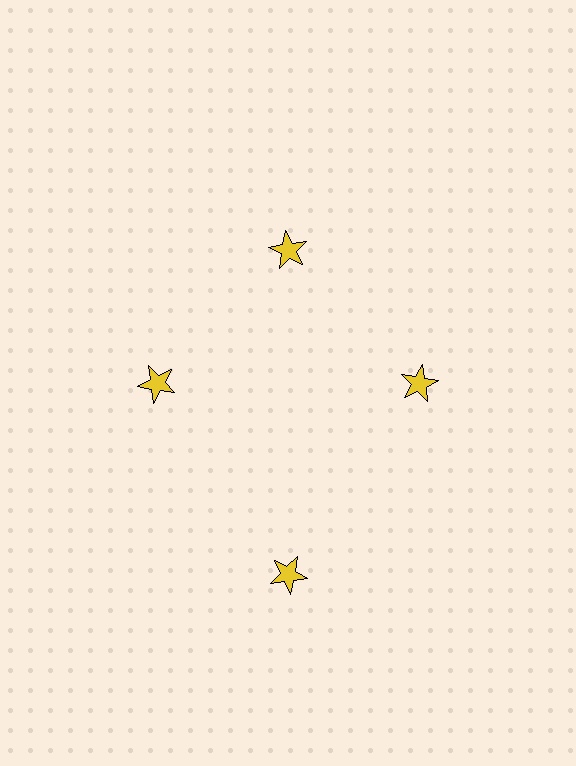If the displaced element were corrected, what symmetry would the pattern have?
It would have 4-fold rotational symmetry — the pattern would map onto itself every 90 degrees.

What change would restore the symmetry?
The symmetry would be restored by moving it inward, back onto the ring so that all 4 stars sit at equal angles and equal distance from the center.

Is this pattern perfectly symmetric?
No. The 4 yellow stars are arranged in a ring, but one element near the 6 o'clock position is pushed outward from the center, breaking the 4-fold rotational symmetry.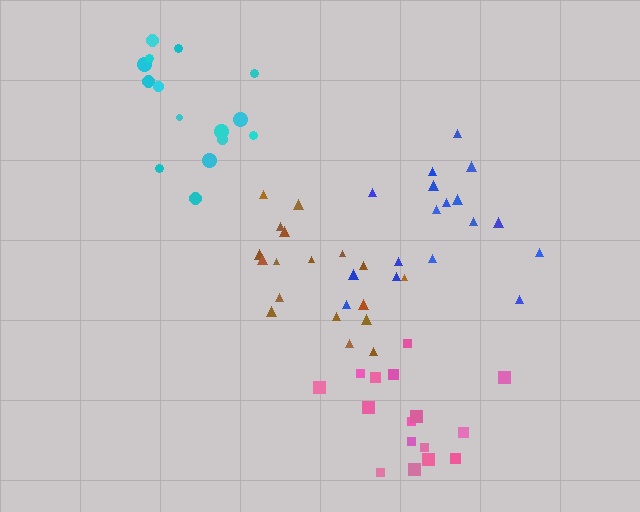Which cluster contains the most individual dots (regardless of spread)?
Brown (18).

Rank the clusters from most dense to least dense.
cyan, brown, pink, blue.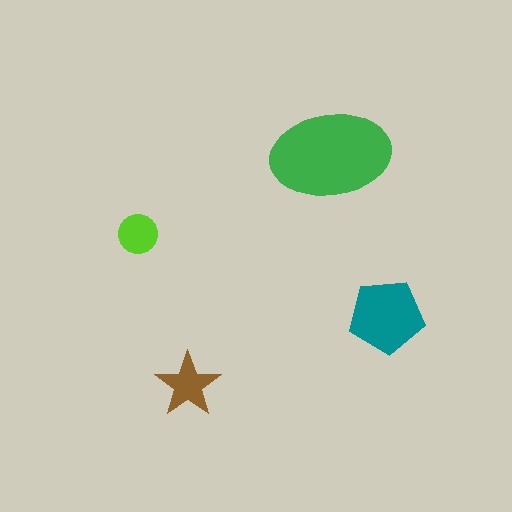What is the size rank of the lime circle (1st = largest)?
4th.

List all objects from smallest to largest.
The lime circle, the brown star, the teal pentagon, the green ellipse.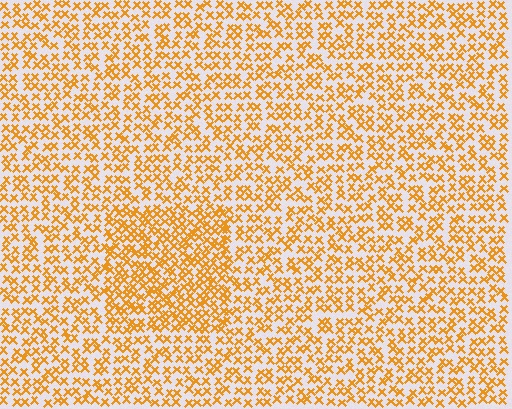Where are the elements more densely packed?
The elements are more densely packed inside the rectangle boundary.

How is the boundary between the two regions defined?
The boundary is defined by a change in element density (approximately 1.6x ratio). All elements are the same color, size, and shape.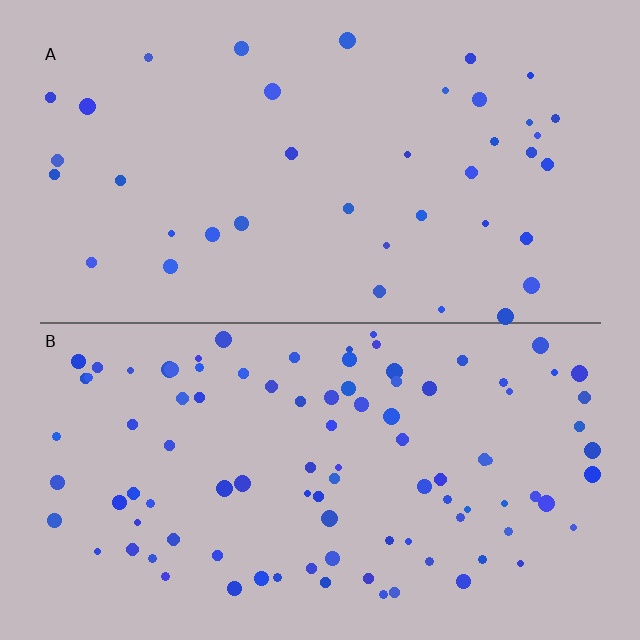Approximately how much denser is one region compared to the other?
Approximately 2.6× — region B over region A.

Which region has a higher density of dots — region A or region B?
B (the bottom).